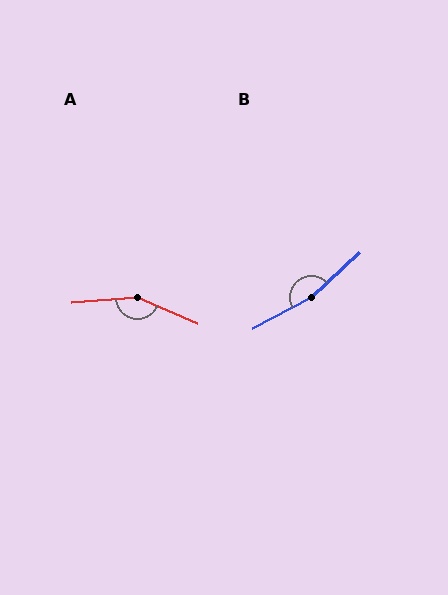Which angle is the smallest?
A, at approximately 152 degrees.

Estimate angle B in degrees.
Approximately 164 degrees.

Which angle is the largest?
B, at approximately 164 degrees.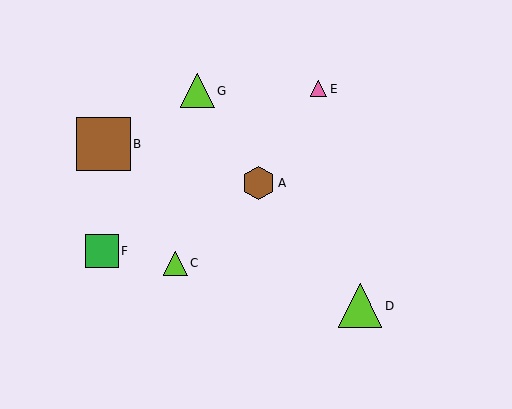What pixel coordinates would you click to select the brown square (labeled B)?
Click at (103, 144) to select the brown square B.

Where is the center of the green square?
The center of the green square is at (102, 251).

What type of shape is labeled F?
Shape F is a green square.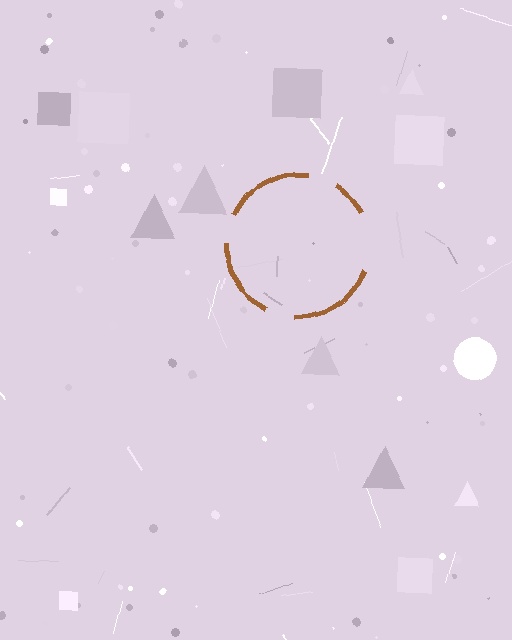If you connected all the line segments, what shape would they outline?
They would outline a circle.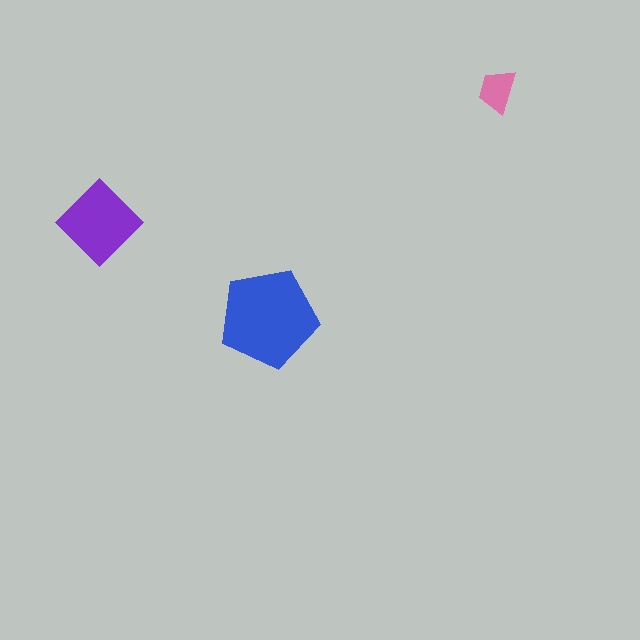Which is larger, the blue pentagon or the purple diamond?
The blue pentagon.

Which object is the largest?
The blue pentagon.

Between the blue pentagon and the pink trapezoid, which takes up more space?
The blue pentagon.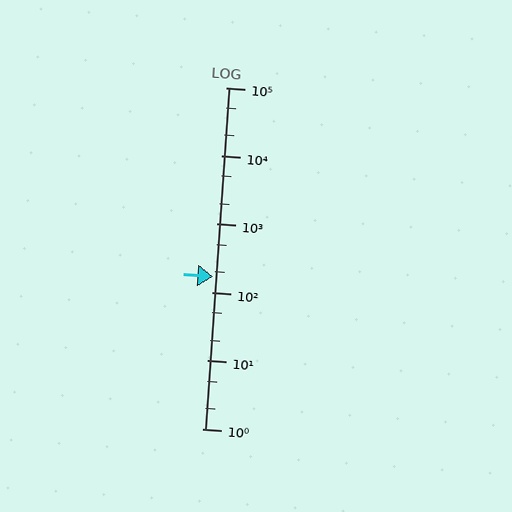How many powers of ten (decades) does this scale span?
The scale spans 5 decades, from 1 to 100000.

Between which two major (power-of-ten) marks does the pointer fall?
The pointer is between 100 and 1000.